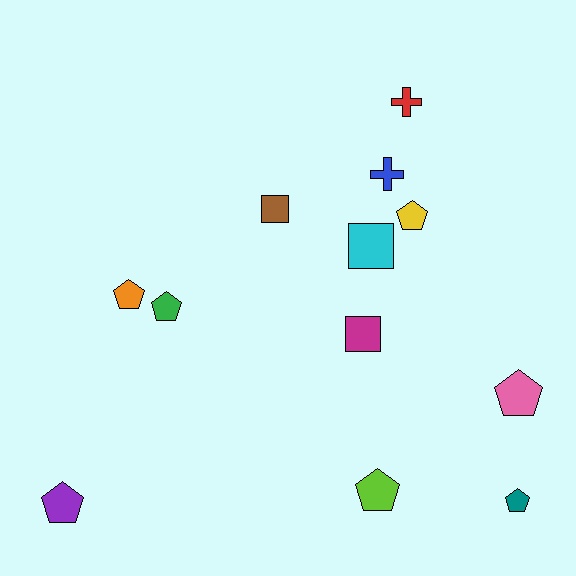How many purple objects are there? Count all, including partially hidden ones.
There is 1 purple object.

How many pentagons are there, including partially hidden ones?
There are 7 pentagons.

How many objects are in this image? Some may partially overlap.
There are 12 objects.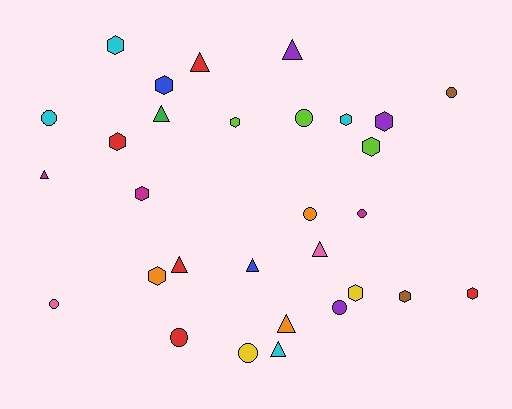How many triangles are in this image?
There are 9 triangles.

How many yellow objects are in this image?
There are 2 yellow objects.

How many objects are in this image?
There are 30 objects.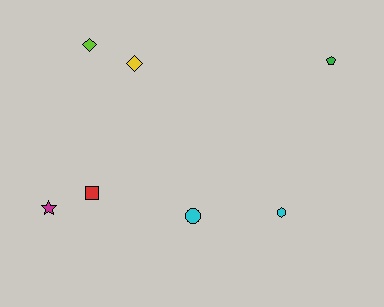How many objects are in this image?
There are 7 objects.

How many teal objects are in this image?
There are no teal objects.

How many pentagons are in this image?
There is 1 pentagon.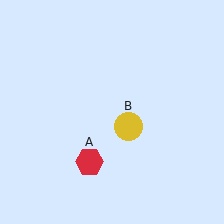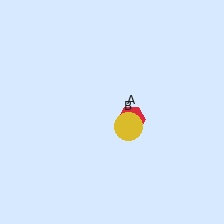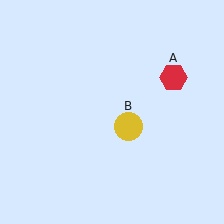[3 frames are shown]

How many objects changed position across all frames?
1 object changed position: red hexagon (object A).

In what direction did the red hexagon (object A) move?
The red hexagon (object A) moved up and to the right.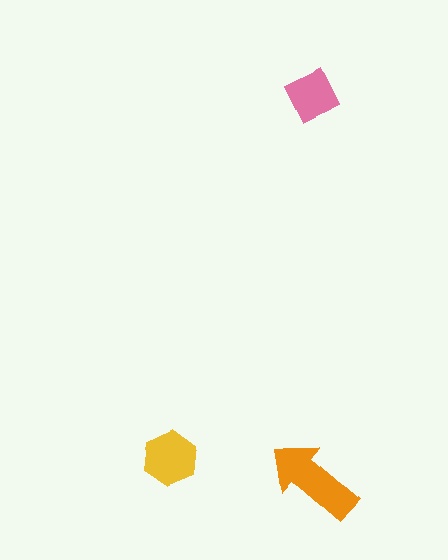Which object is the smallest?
The pink diamond.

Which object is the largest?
The orange arrow.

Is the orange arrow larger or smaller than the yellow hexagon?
Larger.